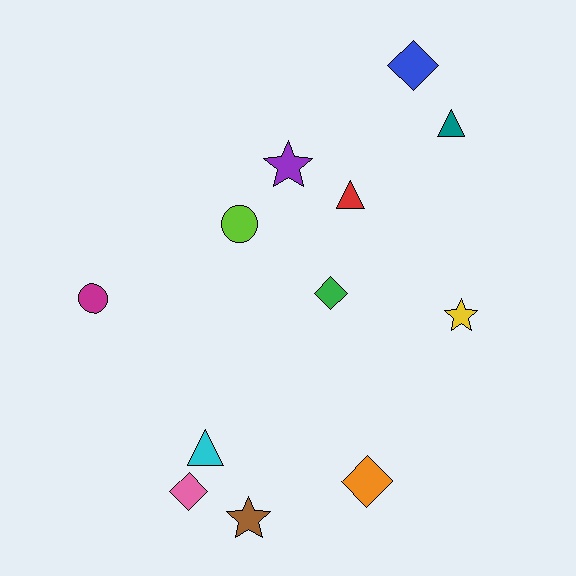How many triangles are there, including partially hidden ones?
There are 3 triangles.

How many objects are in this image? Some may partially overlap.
There are 12 objects.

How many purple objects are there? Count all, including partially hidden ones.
There is 1 purple object.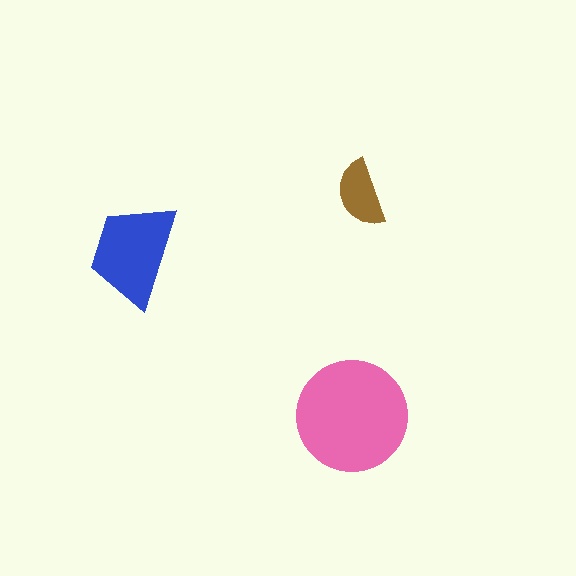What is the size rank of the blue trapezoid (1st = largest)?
2nd.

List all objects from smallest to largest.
The brown semicircle, the blue trapezoid, the pink circle.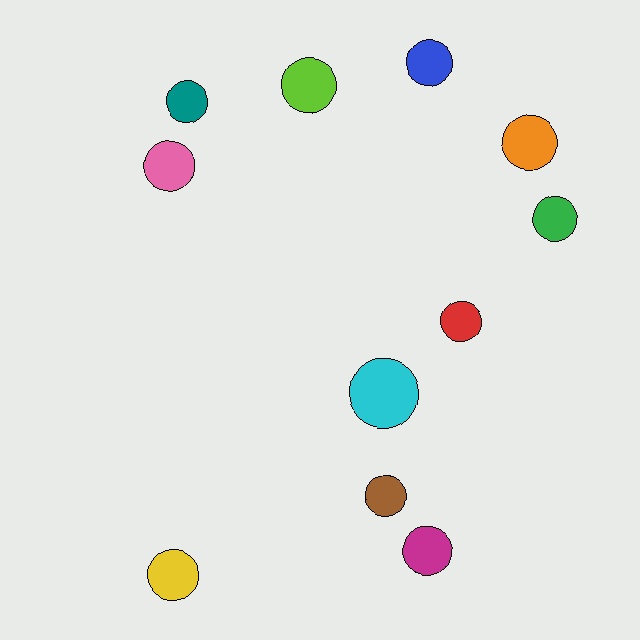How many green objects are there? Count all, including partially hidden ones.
There is 1 green object.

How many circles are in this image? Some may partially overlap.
There are 11 circles.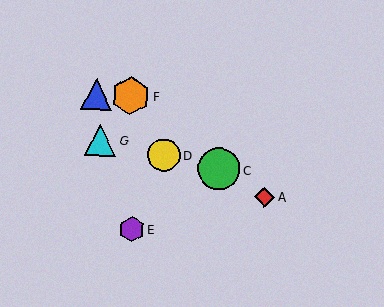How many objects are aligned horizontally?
2 objects (B, F) are aligned horizontally.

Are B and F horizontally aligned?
Yes, both are at y≈94.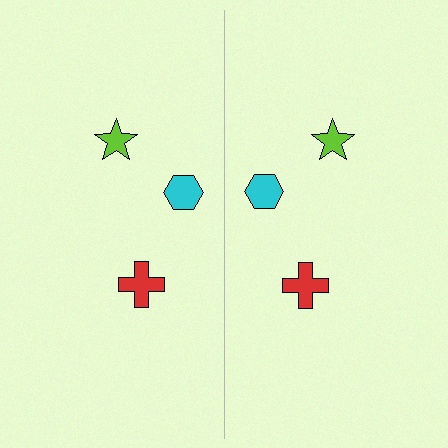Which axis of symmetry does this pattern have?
The pattern has a vertical axis of symmetry running through the center of the image.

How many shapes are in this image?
There are 6 shapes in this image.